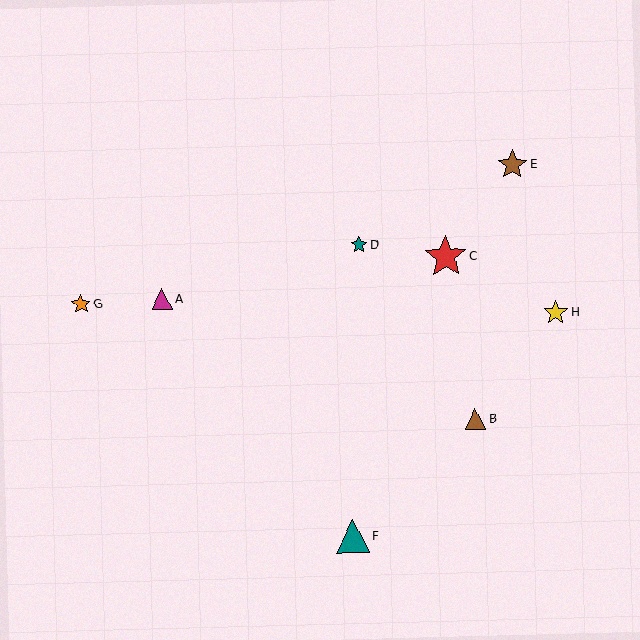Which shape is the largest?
The red star (labeled C) is the largest.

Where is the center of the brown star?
The center of the brown star is at (512, 164).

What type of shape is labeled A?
Shape A is a magenta triangle.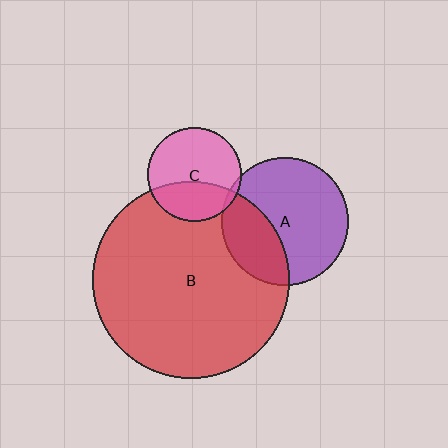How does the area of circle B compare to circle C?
Approximately 4.4 times.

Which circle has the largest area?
Circle B (red).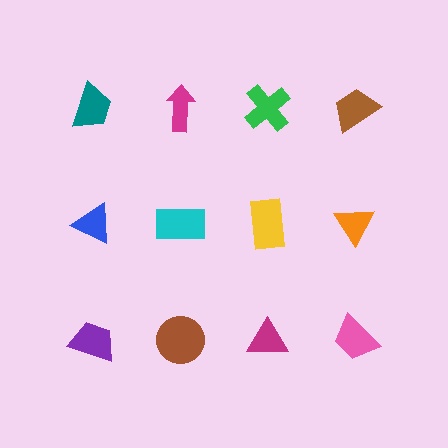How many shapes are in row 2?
4 shapes.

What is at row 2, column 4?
An orange triangle.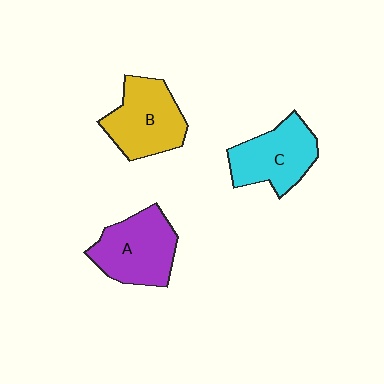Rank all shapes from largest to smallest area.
From largest to smallest: A (purple), B (yellow), C (cyan).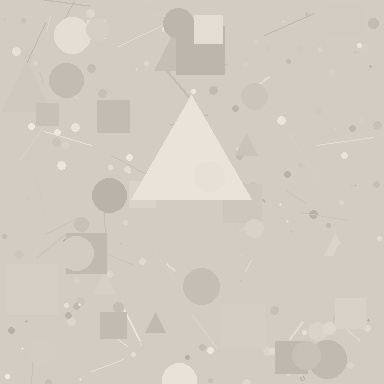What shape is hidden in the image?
A triangle is hidden in the image.